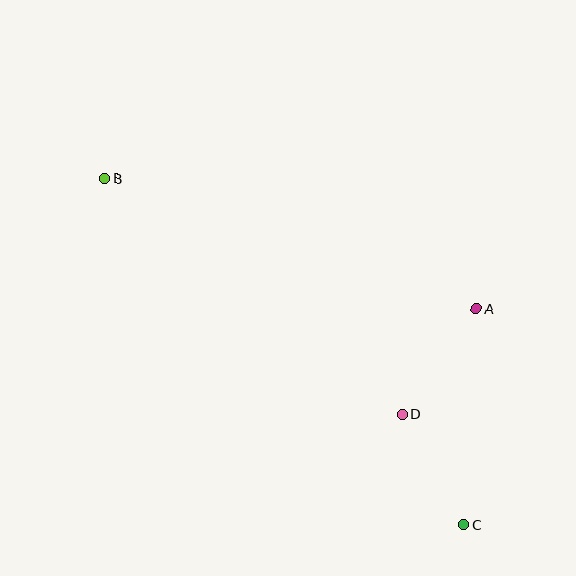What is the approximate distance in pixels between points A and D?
The distance between A and D is approximately 129 pixels.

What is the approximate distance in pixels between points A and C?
The distance between A and C is approximately 216 pixels.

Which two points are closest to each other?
Points C and D are closest to each other.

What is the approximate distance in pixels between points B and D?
The distance between B and D is approximately 380 pixels.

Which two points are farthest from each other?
Points B and C are farthest from each other.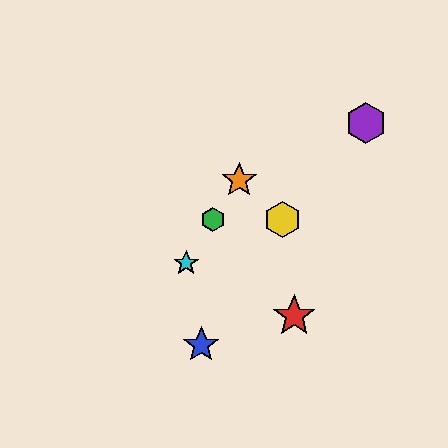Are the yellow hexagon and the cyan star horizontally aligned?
No, the yellow hexagon is at y≈219 and the cyan star is at y≈263.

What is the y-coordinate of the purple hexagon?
The purple hexagon is at y≈123.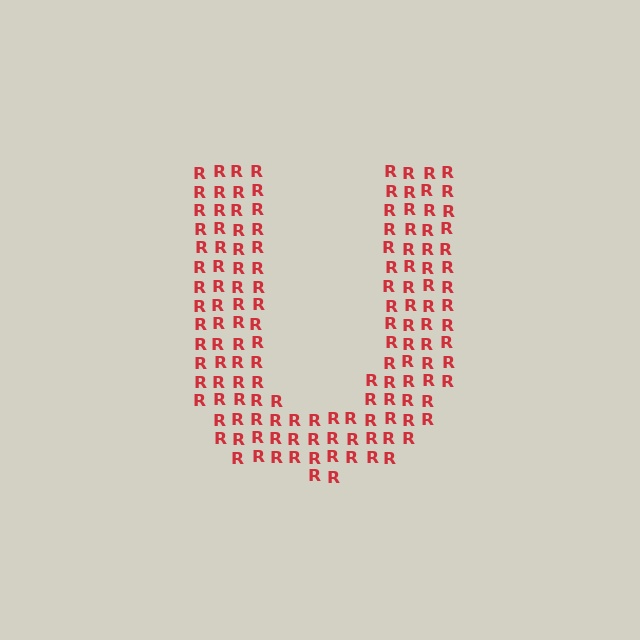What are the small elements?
The small elements are letter R's.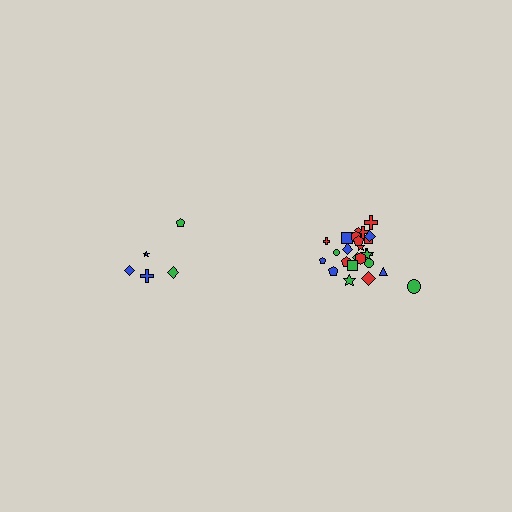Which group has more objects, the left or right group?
The right group.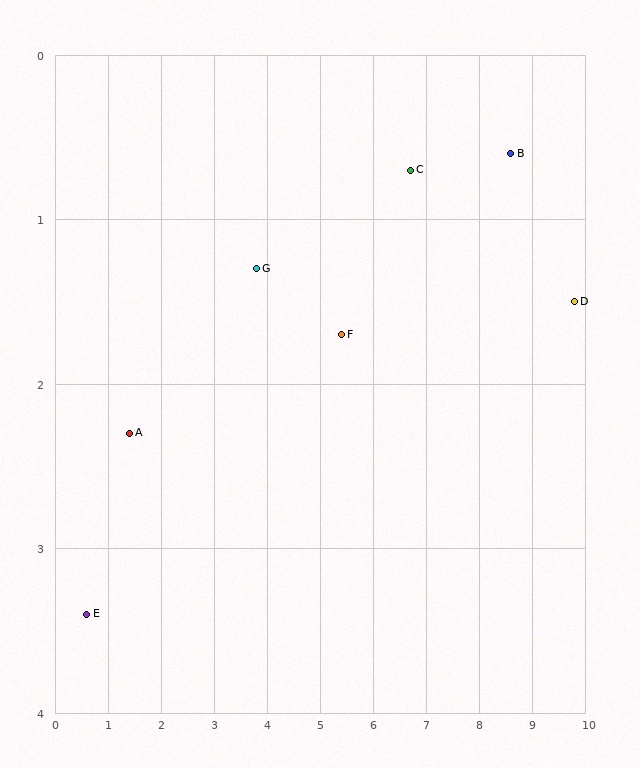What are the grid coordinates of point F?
Point F is at approximately (5.4, 1.7).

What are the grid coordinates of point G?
Point G is at approximately (3.8, 1.3).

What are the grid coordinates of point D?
Point D is at approximately (9.8, 1.5).